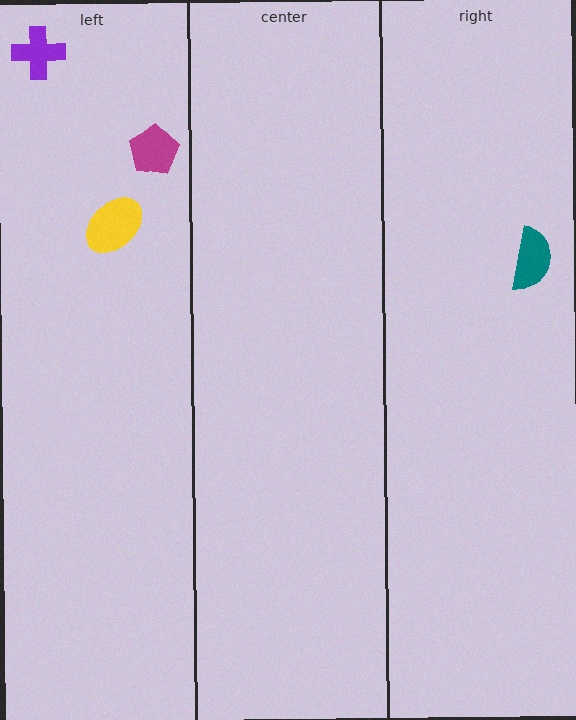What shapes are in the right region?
The teal semicircle.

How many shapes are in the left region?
3.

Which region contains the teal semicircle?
The right region.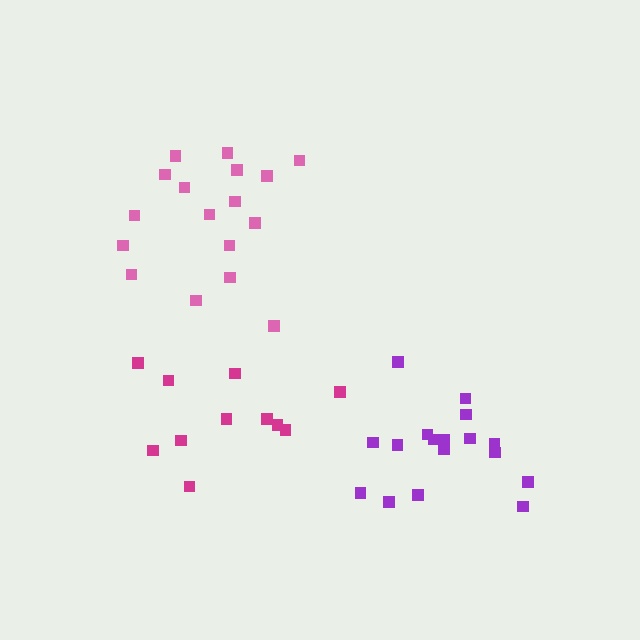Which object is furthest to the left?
The pink cluster is leftmost.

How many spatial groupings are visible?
There are 3 spatial groupings.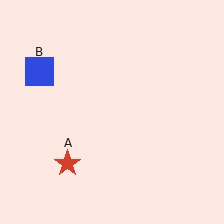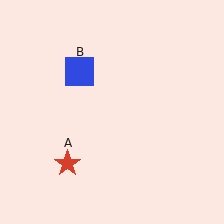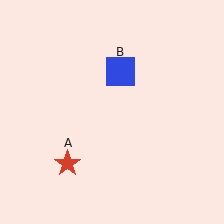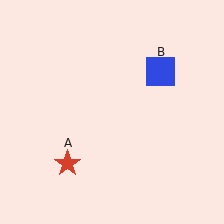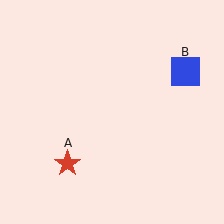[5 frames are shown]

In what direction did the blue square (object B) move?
The blue square (object B) moved right.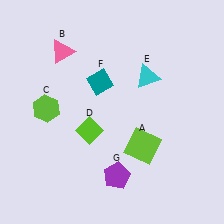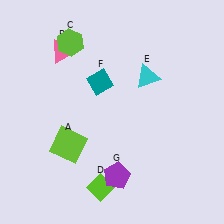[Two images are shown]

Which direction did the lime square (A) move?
The lime square (A) moved left.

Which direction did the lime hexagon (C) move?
The lime hexagon (C) moved up.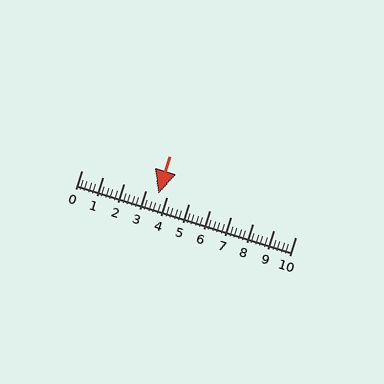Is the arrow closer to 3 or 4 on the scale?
The arrow is closer to 4.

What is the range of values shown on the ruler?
The ruler shows values from 0 to 10.